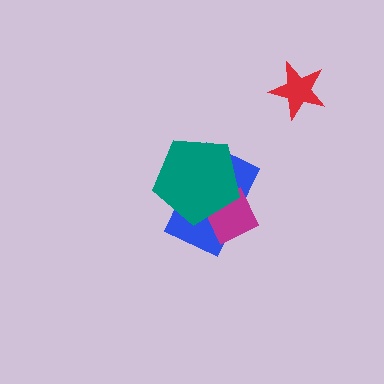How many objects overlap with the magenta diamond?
2 objects overlap with the magenta diamond.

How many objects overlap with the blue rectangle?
2 objects overlap with the blue rectangle.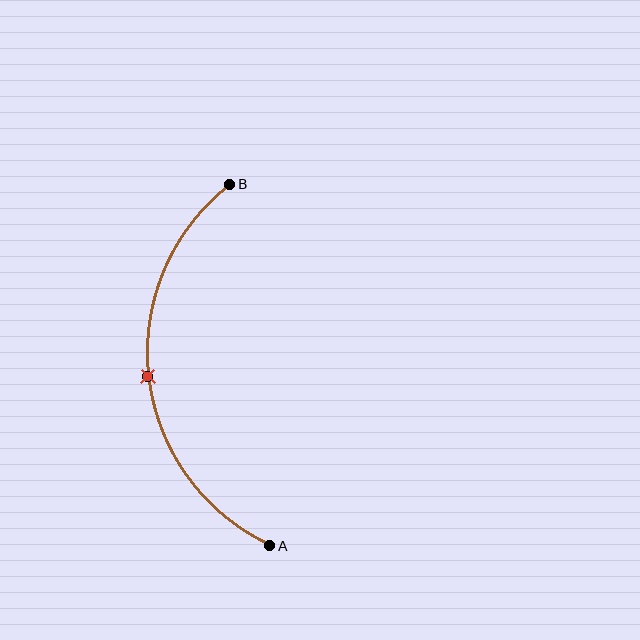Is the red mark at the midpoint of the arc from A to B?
Yes. The red mark lies on the arc at equal arc-length from both A and B — it is the arc midpoint.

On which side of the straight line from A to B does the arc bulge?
The arc bulges to the left of the straight line connecting A and B.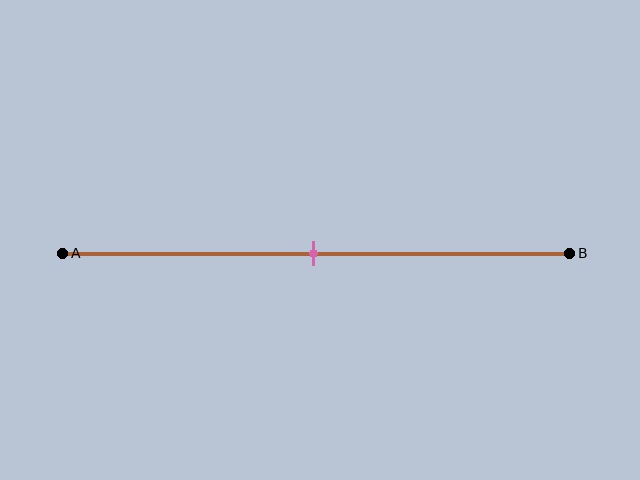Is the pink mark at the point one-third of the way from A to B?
No, the mark is at about 50% from A, not at the 33% one-third point.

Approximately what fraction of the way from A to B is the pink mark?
The pink mark is approximately 50% of the way from A to B.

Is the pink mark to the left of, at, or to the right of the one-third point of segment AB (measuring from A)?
The pink mark is to the right of the one-third point of segment AB.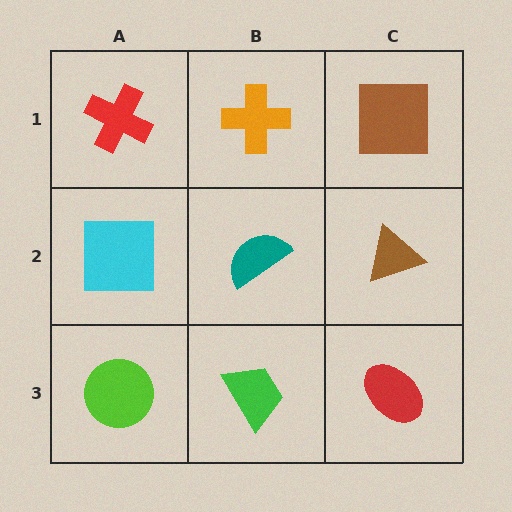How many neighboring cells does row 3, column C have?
2.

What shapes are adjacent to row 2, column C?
A brown square (row 1, column C), a red ellipse (row 3, column C), a teal semicircle (row 2, column B).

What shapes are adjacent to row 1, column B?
A teal semicircle (row 2, column B), a red cross (row 1, column A), a brown square (row 1, column C).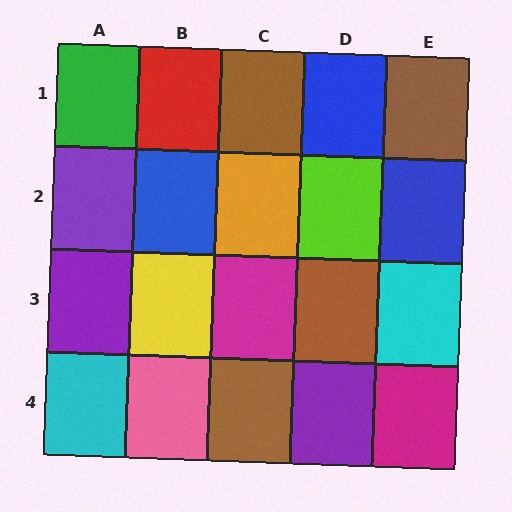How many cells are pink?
1 cell is pink.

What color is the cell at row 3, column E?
Cyan.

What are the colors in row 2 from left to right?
Purple, blue, orange, lime, blue.